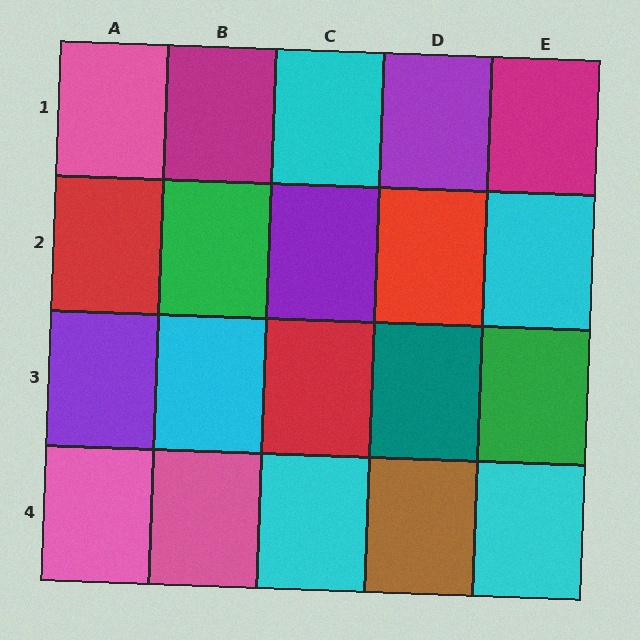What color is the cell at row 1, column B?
Magenta.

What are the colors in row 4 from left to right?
Pink, pink, cyan, brown, cyan.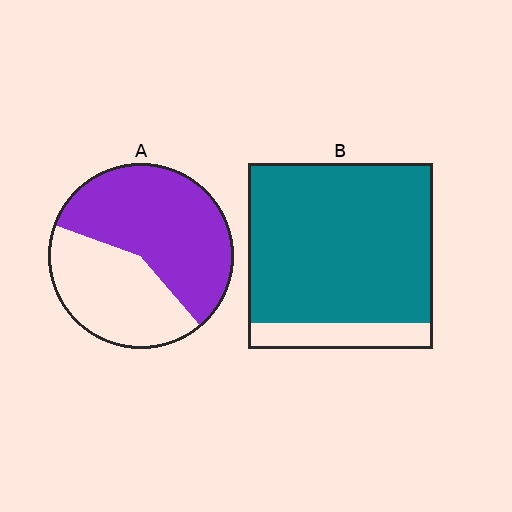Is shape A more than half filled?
Yes.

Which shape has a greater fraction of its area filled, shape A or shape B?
Shape B.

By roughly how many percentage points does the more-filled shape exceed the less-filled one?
By roughly 30 percentage points (B over A).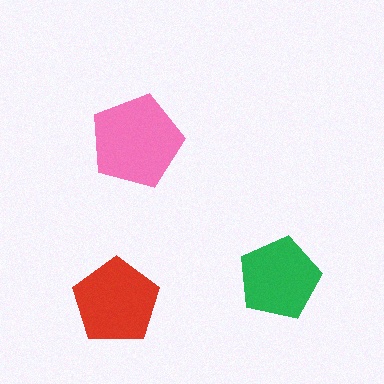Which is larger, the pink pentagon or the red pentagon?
The pink one.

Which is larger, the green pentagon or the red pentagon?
The red one.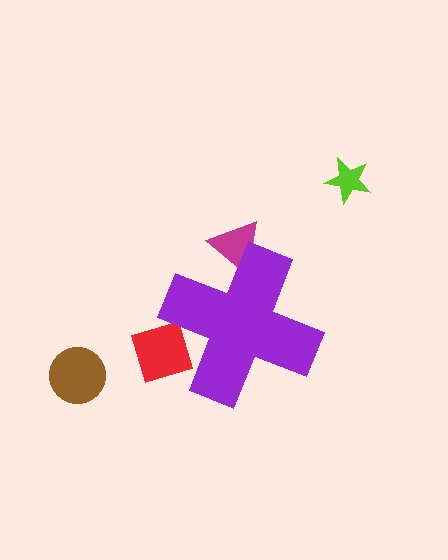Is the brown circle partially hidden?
No, the brown circle is fully visible.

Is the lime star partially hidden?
No, the lime star is fully visible.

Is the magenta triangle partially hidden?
Yes, the magenta triangle is partially hidden behind the purple cross.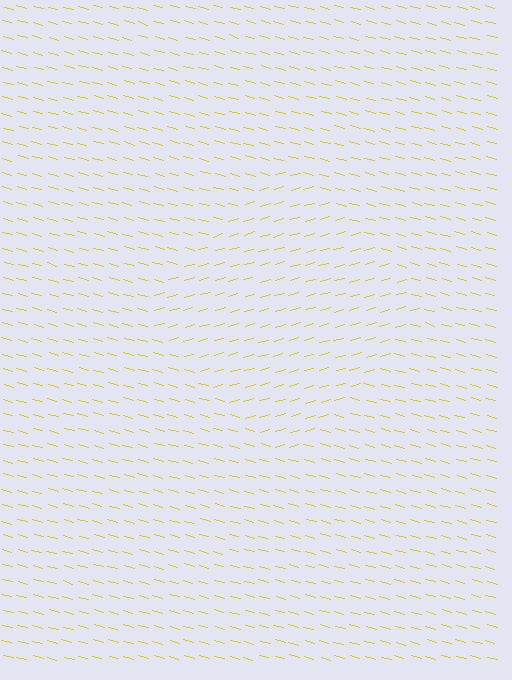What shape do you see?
I see a diamond.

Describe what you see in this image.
The image is filled with small yellow line segments. A diamond region in the image has lines oriented differently from the surrounding lines, creating a visible texture boundary.